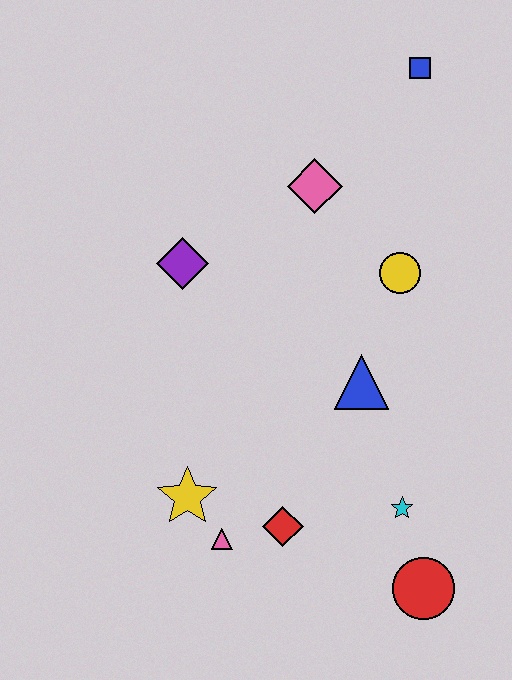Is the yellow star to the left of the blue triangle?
Yes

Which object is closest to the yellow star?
The pink triangle is closest to the yellow star.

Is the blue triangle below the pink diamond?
Yes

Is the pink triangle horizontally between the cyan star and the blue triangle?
No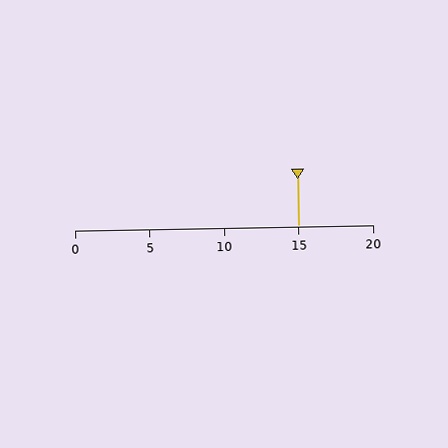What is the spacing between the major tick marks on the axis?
The major ticks are spaced 5 apart.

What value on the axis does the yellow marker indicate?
The marker indicates approximately 15.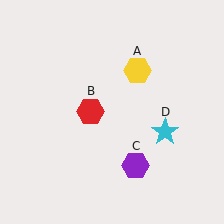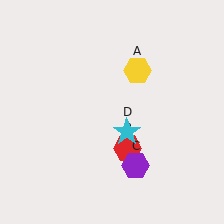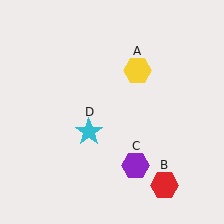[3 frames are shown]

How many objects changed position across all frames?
2 objects changed position: red hexagon (object B), cyan star (object D).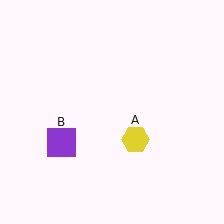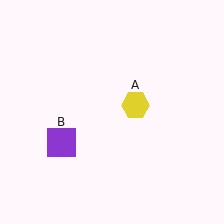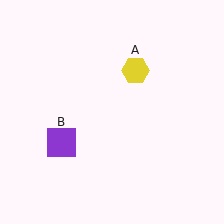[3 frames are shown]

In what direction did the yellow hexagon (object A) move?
The yellow hexagon (object A) moved up.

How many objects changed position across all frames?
1 object changed position: yellow hexagon (object A).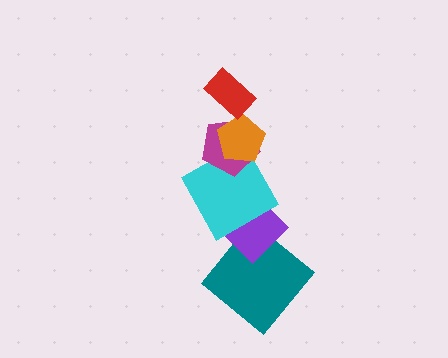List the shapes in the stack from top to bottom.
From top to bottom: the red rectangle, the orange pentagon, the magenta pentagon, the cyan square, the purple diamond, the teal diamond.